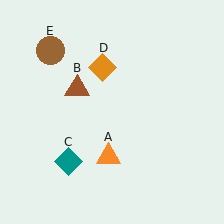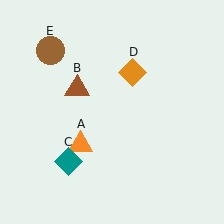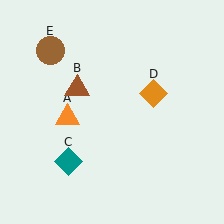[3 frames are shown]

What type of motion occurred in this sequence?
The orange triangle (object A), orange diamond (object D) rotated clockwise around the center of the scene.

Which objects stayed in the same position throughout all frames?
Brown triangle (object B) and teal diamond (object C) and brown circle (object E) remained stationary.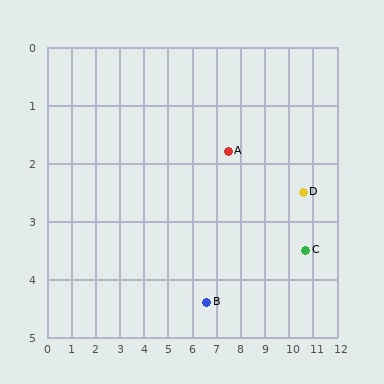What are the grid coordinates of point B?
Point B is at approximately (6.6, 4.4).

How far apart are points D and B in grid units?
Points D and B are about 4.4 grid units apart.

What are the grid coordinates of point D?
Point D is at approximately (10.6, 2.5).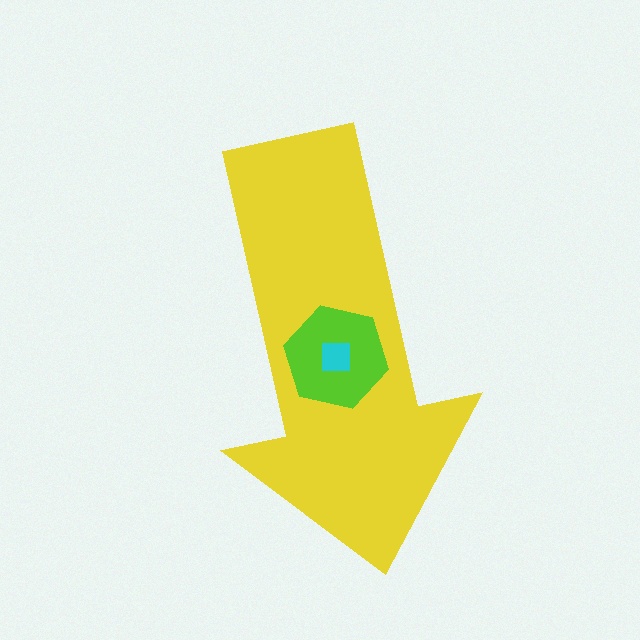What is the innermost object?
The cyan square.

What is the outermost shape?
The yellow arrow.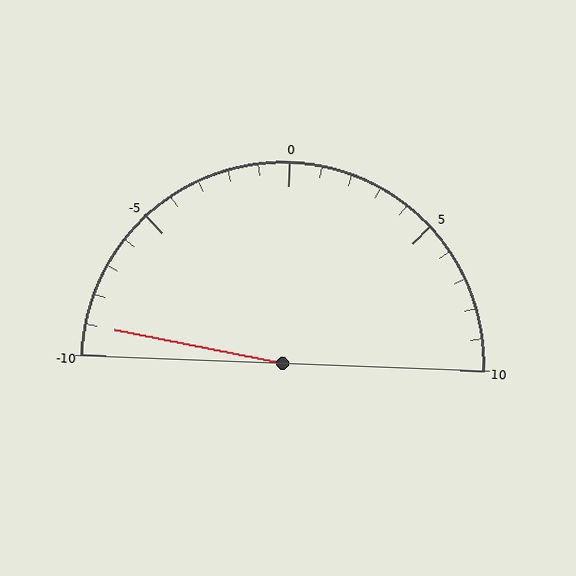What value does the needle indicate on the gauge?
The needle indicates approximately -9.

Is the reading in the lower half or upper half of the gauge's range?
The reading is in the lower half of the range (-10 to 10).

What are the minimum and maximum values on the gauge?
The gauge ranges from -10 to 10.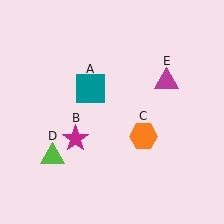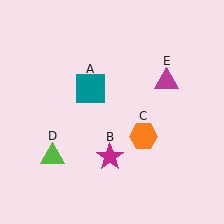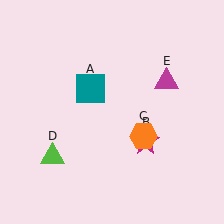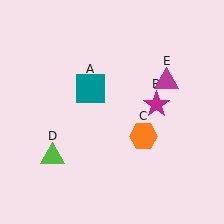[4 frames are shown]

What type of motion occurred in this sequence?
The magenta star (object B) rotated counterclockwise around the center of the scene.